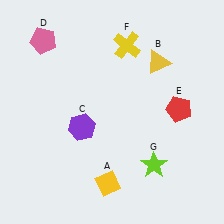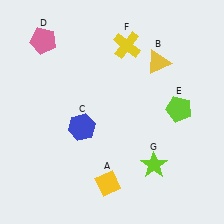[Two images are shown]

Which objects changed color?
C changed from purple to blue. E changed from red to lime.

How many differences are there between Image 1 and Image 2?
There are 2 differences between the two images.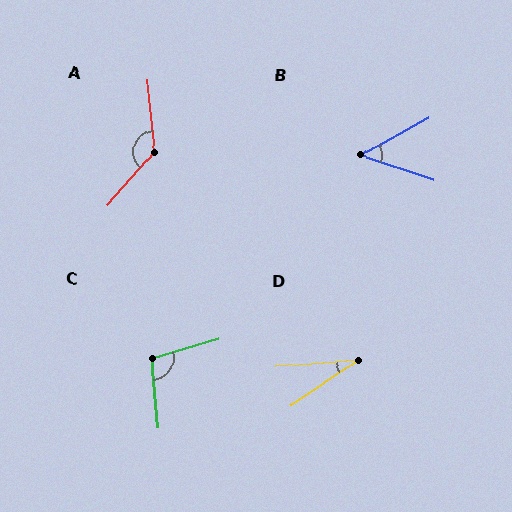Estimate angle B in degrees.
Approximately 48 degrees.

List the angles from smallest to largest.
D (29°), B (48°), C (101°), A (133°).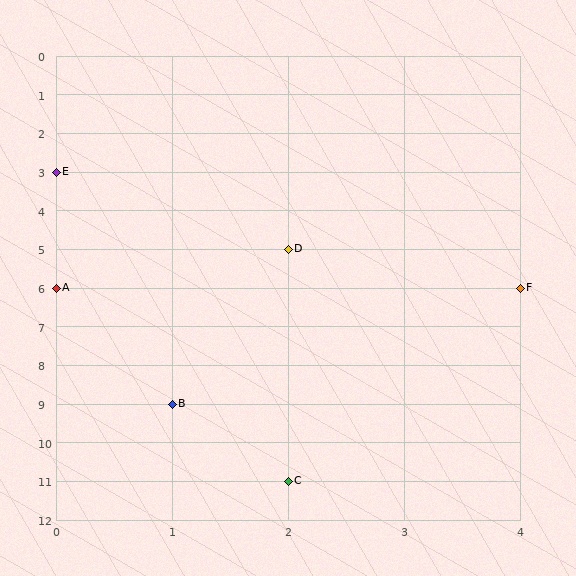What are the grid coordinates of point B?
Point B is at grid coordinates (1, 9).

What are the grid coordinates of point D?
Point D is at grid coordinates (2, 5).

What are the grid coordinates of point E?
Point E is at grid coordinates (0, 3).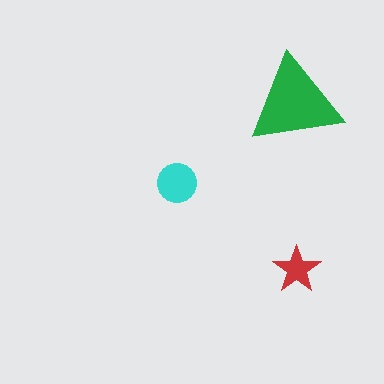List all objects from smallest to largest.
The red star, the cyan circle, the green triangle.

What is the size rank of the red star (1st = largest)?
3rd.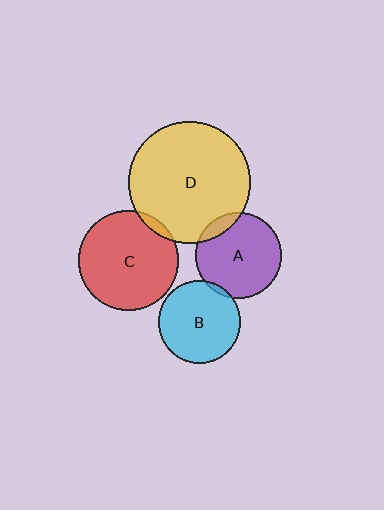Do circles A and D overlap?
Yes.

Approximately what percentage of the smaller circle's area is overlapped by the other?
Approximately 10%.